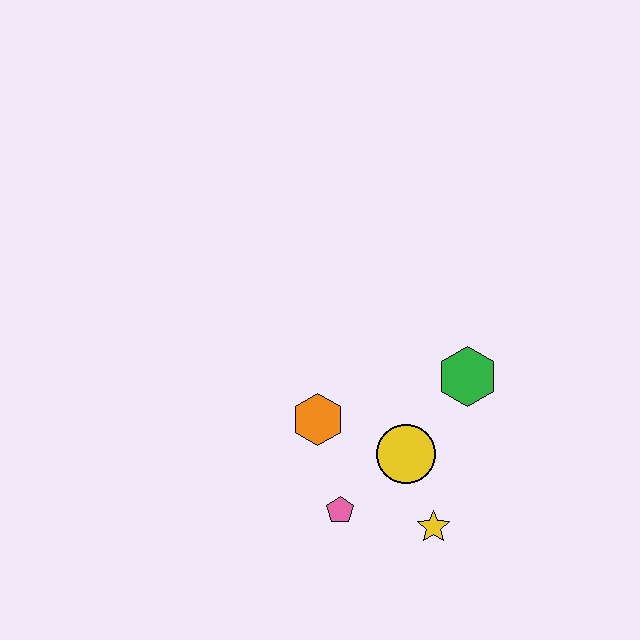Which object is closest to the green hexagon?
The yellow circle is closest to the green hexagon.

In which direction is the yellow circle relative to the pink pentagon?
The yellow circle is to the right of the pink pentagon.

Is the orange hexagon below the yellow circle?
No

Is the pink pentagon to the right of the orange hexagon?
Yes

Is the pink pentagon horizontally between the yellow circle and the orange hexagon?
Yes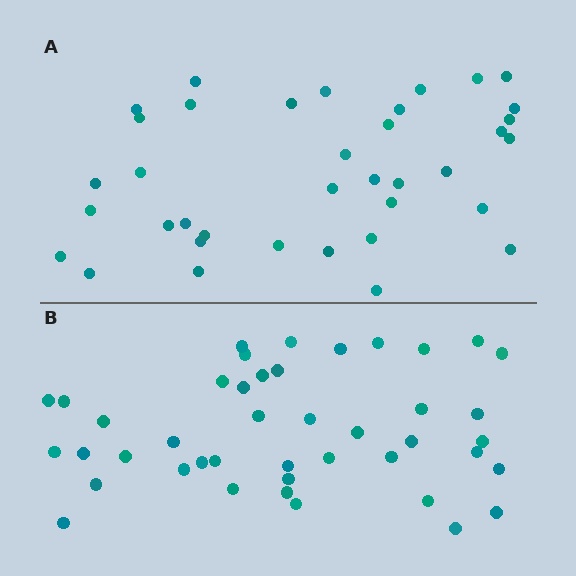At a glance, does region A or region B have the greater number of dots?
Region B (the bottom region) has more dots.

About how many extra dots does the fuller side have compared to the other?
Region B has about 6 more dots than region A.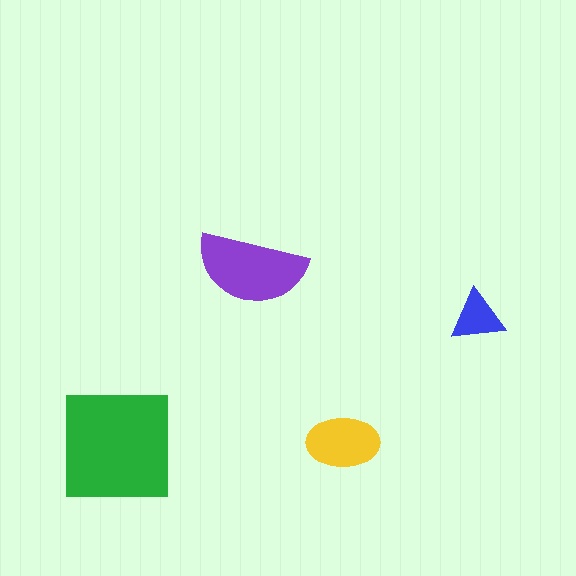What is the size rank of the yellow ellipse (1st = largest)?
3rd.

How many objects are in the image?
There are 4 objects in the image.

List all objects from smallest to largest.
The blue triangle, the yellow ellipse, the purple semicircle, the green square.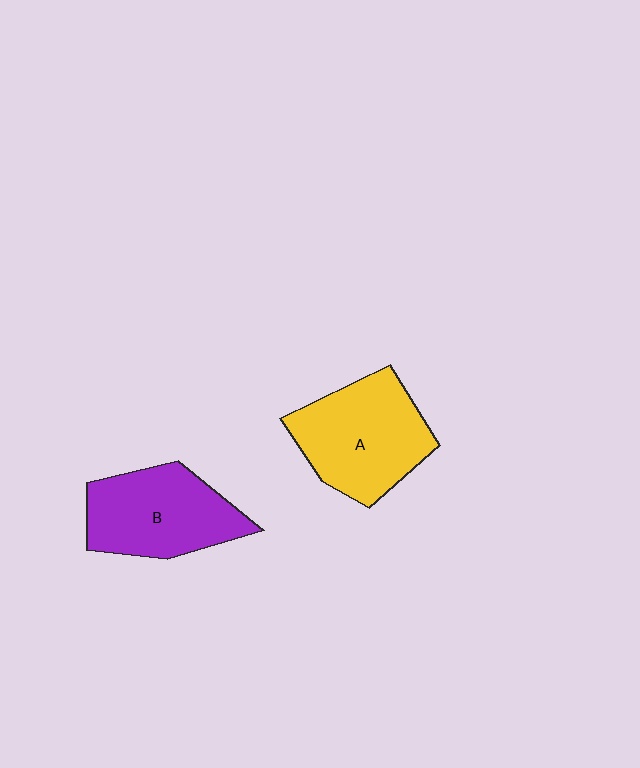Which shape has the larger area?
Shape A (yellow).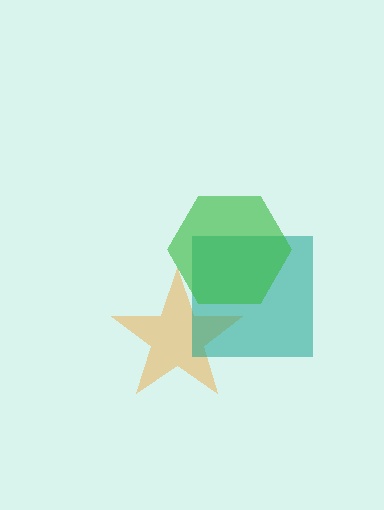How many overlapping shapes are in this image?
There are 3 overlapping shapes in the image.